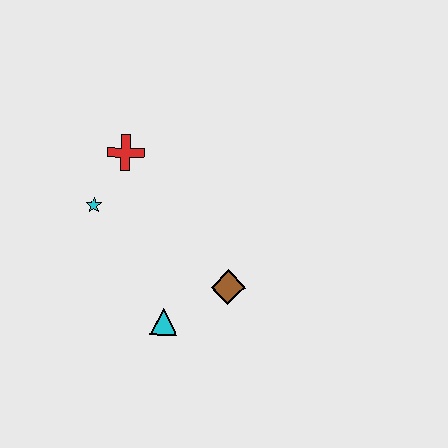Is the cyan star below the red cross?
Yes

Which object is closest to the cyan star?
The red cross is closest to the cyan star.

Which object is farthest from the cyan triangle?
The red cross is farthest from the cyan triangle.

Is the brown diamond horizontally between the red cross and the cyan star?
No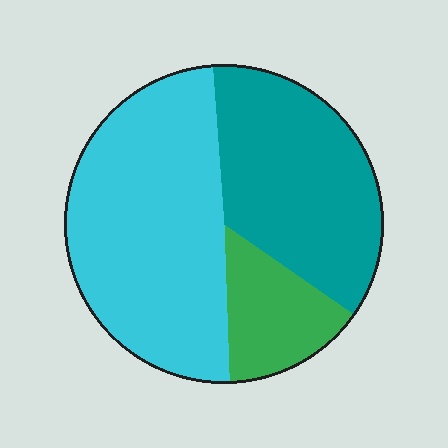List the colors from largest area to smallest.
From largest to smallest: cyan, teal, green.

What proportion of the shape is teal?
Teal covers about 35% of the shape.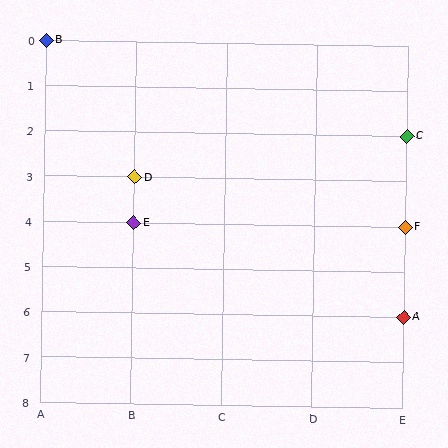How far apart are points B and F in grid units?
Points B and F are 4 columns and 4 rows apart (about 5.7 grid units diagonally).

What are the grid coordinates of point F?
Point F is at grid coordinates (E, 4).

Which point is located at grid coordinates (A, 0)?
Point B is at (A, 0).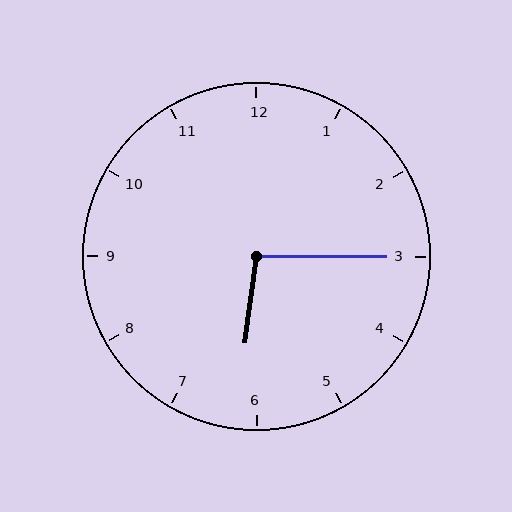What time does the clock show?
6:15.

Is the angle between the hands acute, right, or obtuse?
It is obtuse.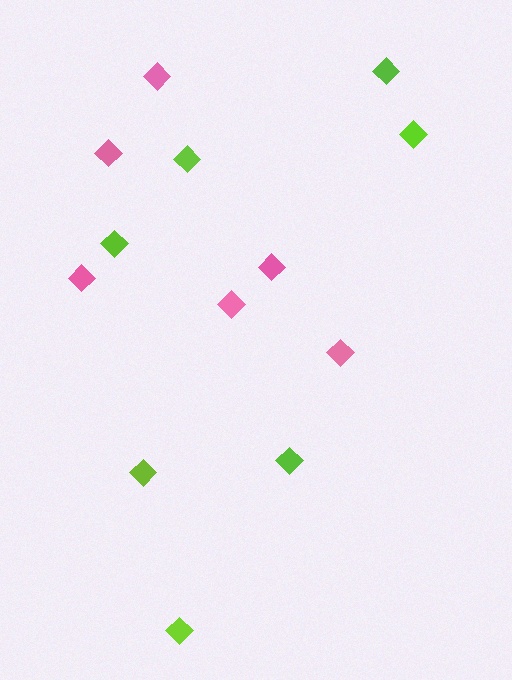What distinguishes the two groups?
There are 2 groups: one group of lime diamonds (7) and one group of pink diamonds (6).